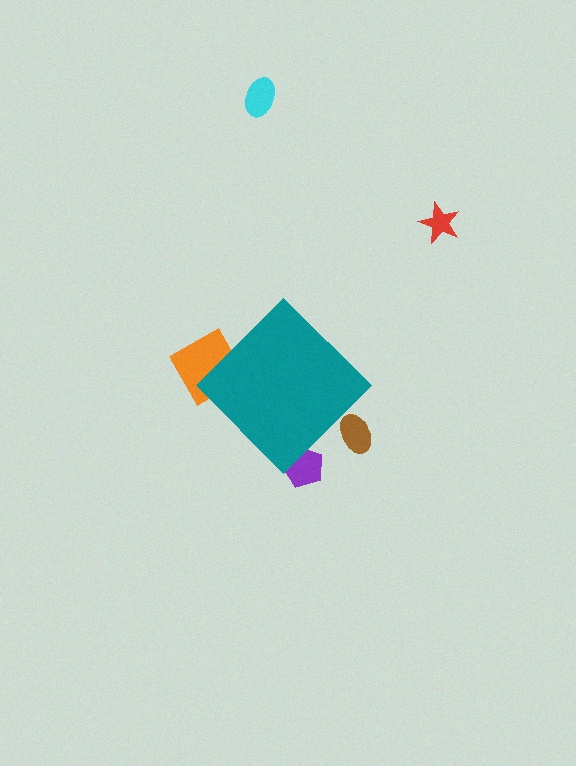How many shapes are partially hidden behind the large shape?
3 shapes are partially hidden.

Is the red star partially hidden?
No, the red star is fully visible.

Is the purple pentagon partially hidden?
Yes, the purple pentagon is partially hidden behind the teal diamond.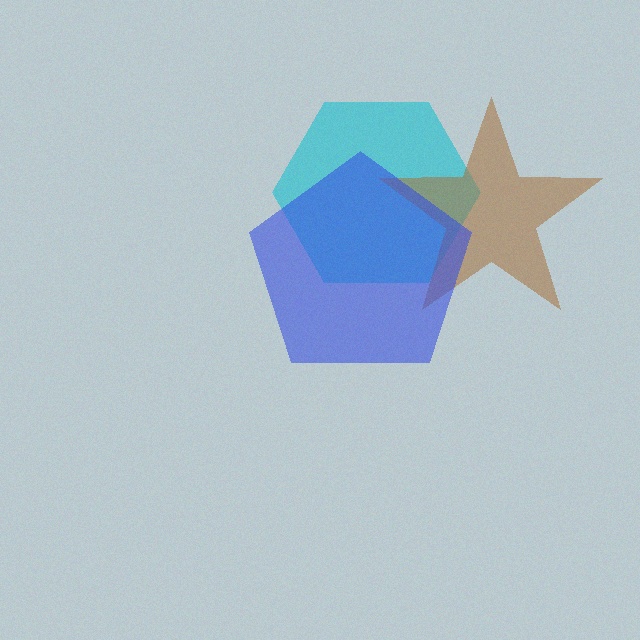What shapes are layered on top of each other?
The layered shapes are: a cyan hexagon, a brown star, a blue pentagon.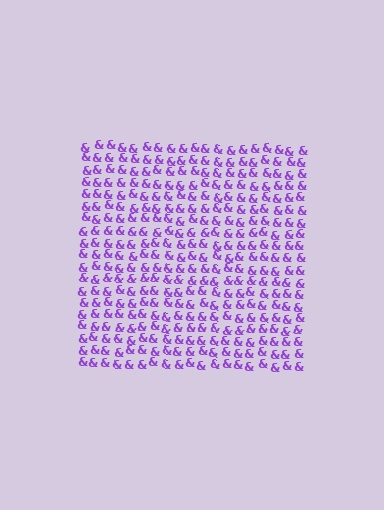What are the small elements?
The small elements are ampersands.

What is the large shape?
The large shape is a square.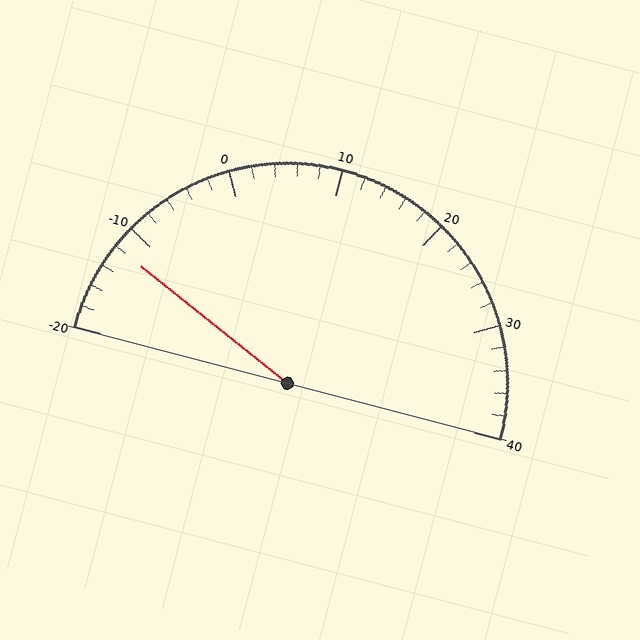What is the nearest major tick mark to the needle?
The nearest major tick mark is -10.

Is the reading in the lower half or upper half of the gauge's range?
The reading is in the lower half of the range (-20 to 40).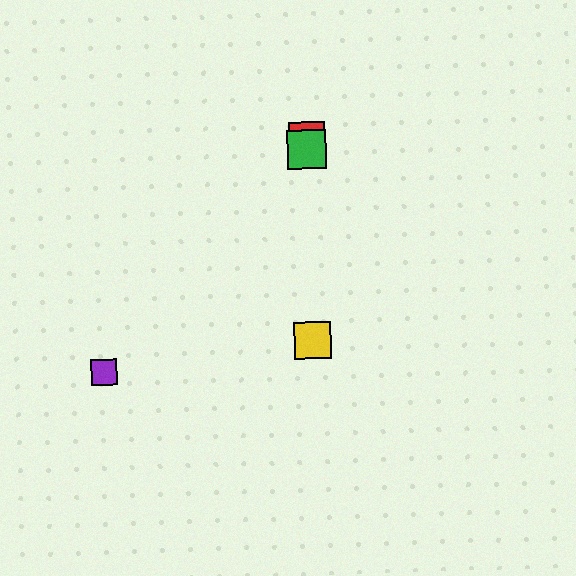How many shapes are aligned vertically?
4 shapes (the red square, the blue circle, the green square, the yellow square) are aligned vertically.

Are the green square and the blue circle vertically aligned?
Yes, both are at x≈307.